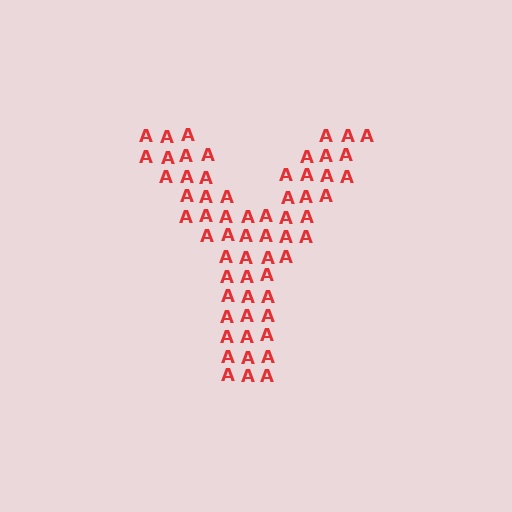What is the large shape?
The large shape is the letter Y.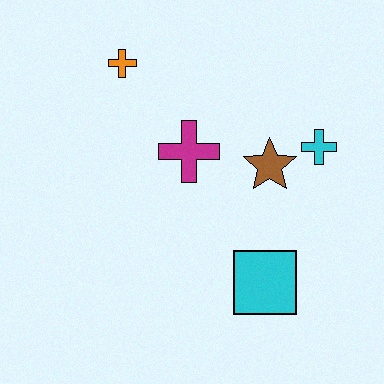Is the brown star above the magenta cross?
No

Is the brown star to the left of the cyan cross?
Yes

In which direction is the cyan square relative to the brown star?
The cyan square is below the brown star.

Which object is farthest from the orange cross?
The cyan square is farthest from the orange cross.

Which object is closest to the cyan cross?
The brown star is closest to the cyan cross.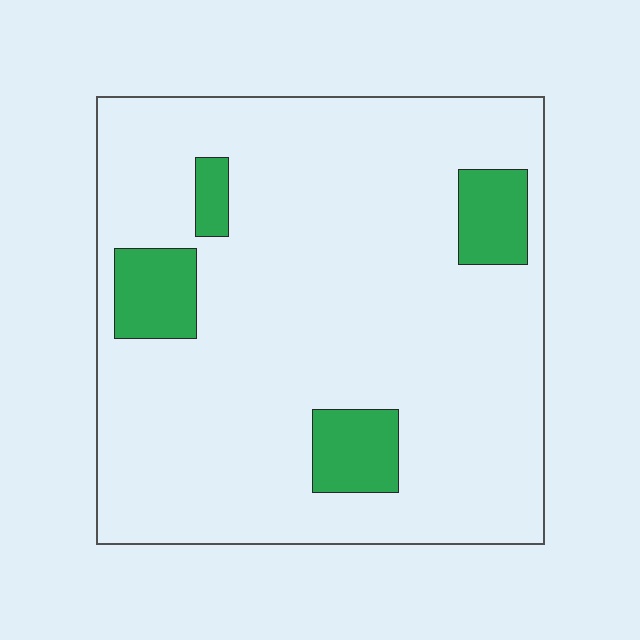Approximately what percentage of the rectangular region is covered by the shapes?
Approximately 10%.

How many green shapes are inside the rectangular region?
4.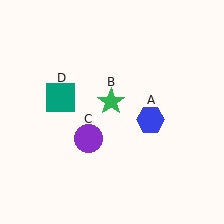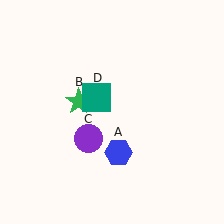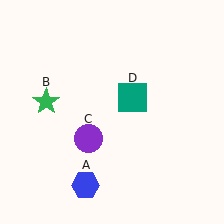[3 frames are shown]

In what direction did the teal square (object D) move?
The teal square (object D) moved right.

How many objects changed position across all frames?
3 objects changed position: blue hexagon (object A), green star (object B), teal square (object D).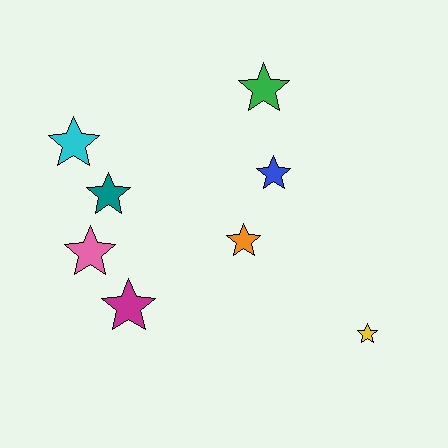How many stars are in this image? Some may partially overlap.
There are 8 stars.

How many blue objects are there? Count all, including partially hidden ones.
There is 1 blue object.